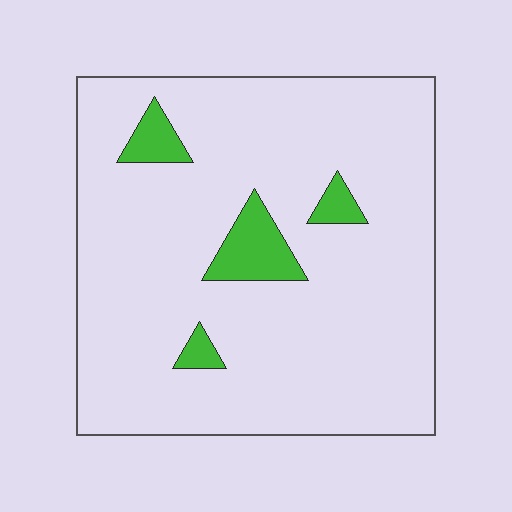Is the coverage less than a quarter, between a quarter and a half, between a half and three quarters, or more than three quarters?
Less than a quarter.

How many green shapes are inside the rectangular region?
4.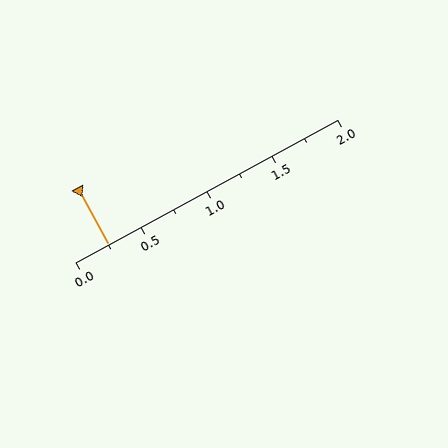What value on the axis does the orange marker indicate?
The marker indicates approximately 0.25.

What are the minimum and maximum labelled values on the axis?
The axis runs from 0.0 to 2.0.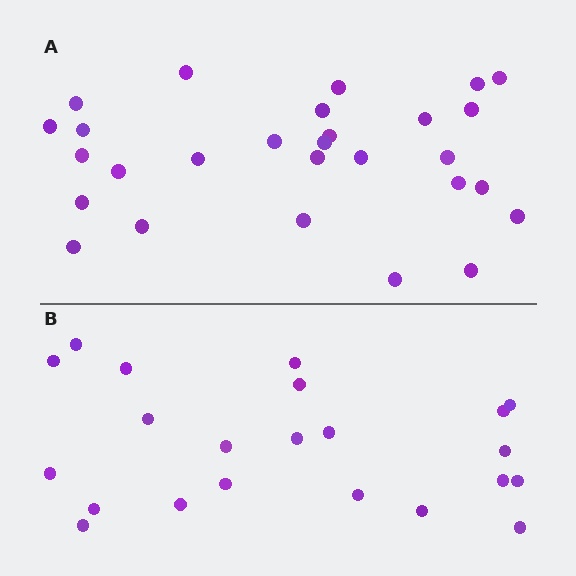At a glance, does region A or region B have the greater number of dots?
Region A (the top region) has more dots.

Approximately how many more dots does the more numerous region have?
Region A has about 6 more dots than region B.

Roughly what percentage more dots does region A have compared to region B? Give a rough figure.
About 25% more.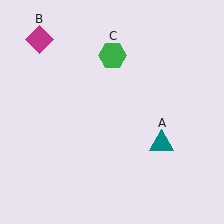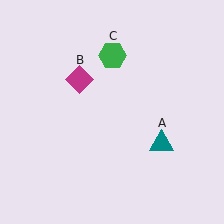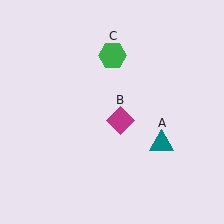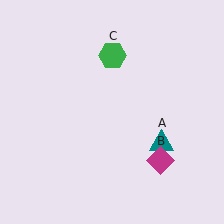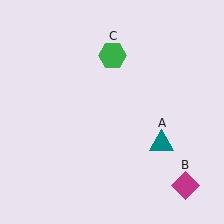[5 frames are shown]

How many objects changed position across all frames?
1 object changed position: magenta diamond (object B).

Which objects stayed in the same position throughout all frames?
Teal triangle (object A) and green hexagon (object C) remained stationary.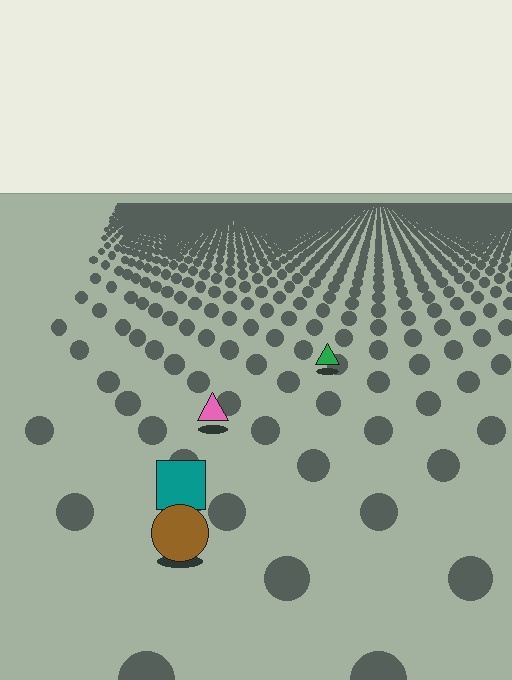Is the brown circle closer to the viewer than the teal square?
Yes. The brown circle is closer — you can tell from the texture gradient: the ground texture is coarser near it.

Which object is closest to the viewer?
The brown circle is closest. The texture marks near it are larger and more spread out.